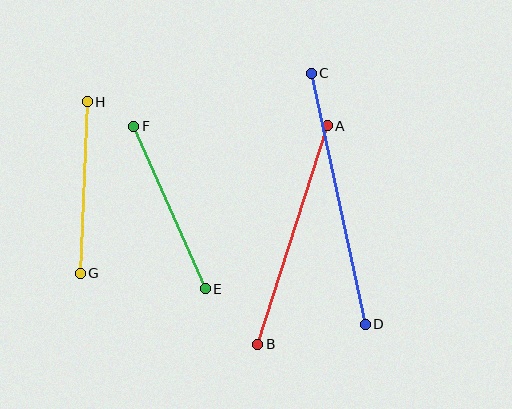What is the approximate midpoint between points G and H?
The midpoint is at approximately (84, 187) pixels.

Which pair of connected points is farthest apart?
Points C and D are farthest apart.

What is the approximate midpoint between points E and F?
The midpoint is at approximately (169, 208) pixels.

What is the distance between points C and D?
The distance is approximately 257 pixels.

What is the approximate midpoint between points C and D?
The midpoint is at approximately (338, 199) pixels.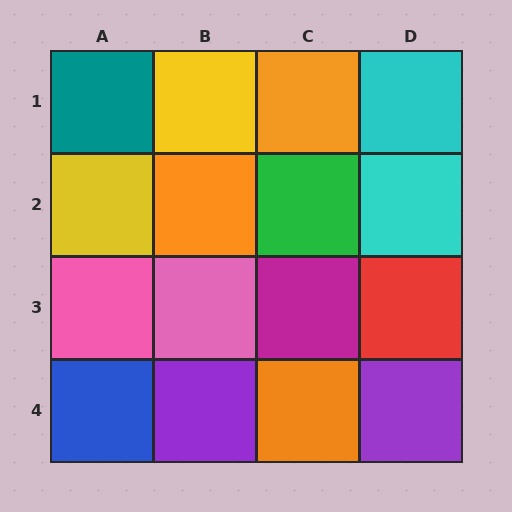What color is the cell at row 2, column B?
Orange.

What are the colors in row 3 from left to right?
Pink, pink, magenta, red.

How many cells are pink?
2 cells are pink.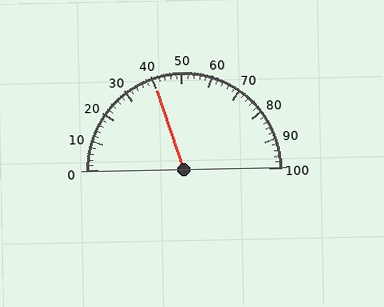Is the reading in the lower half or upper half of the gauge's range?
The reading is in the lower half of the range (0 to 100).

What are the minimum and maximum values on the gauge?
The gauge ranges from 0 to 100.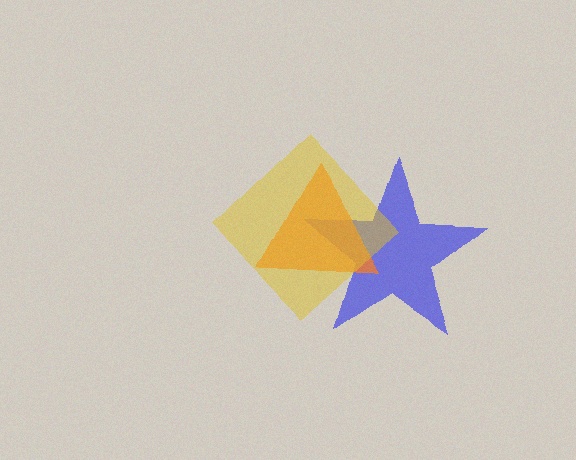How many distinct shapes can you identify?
There are 3 distinct shapes: a blue star, an orange triangle, a yellow diamond.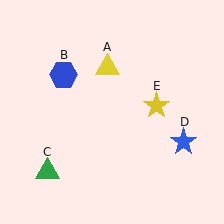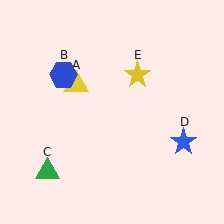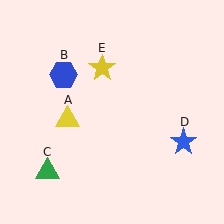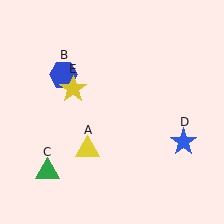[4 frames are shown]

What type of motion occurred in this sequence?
The yellow triangle (object A), yellow star (object E) rotated counterclockwise around the center of the scene.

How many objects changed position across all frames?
2 objects changed position: yellow triangle (object A), yellow star (object E).